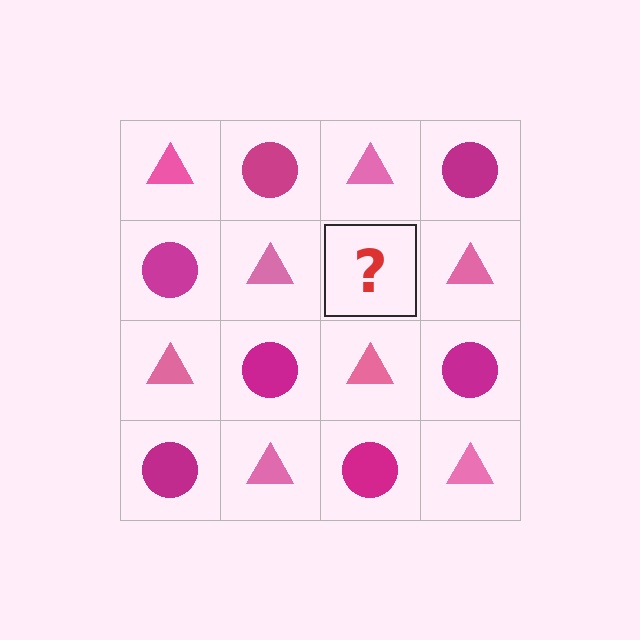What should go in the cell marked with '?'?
The missing cell should contain a magenta circle.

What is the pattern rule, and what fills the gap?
The rule is that it alternates pink triangle and magenta circle in a checkerboard pattern. The gap should be filled with a magenta circle.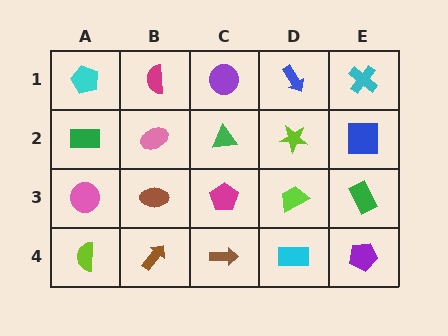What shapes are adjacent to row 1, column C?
A green triangle (row 2, column C), a magenta semicircle (row 1, column B), a blue arrow (row 1, column D).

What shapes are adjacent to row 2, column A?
A cyan pentagon (row 1, column A), a pink circle (row 3, column A), a pink ellipse (row 2, column B).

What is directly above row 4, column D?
A lime trapezoid.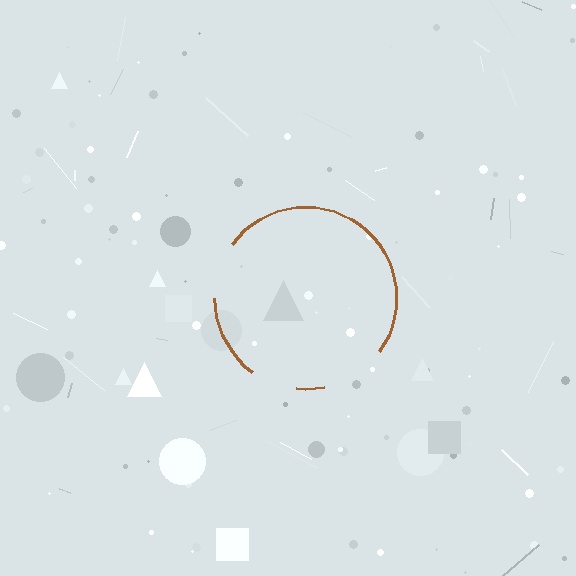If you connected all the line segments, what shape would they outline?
They would outline a circle.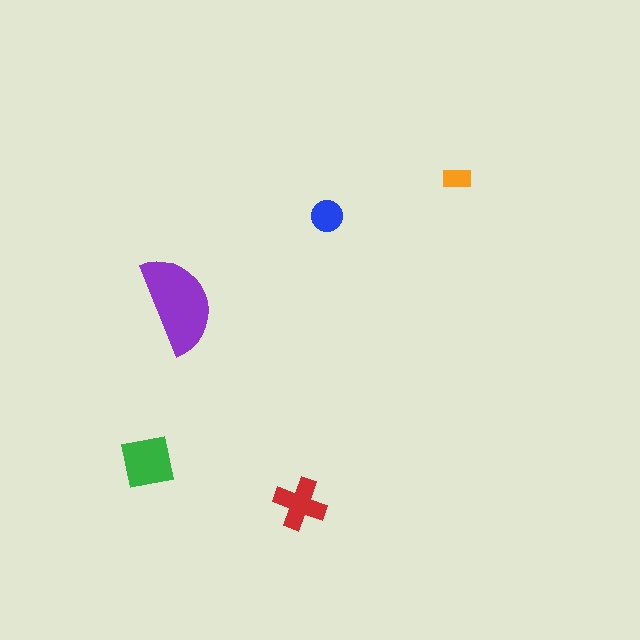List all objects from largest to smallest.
The purple semicircle, the green square, the red cross, the blue circle, the orange rectangle.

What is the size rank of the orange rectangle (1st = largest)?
5th.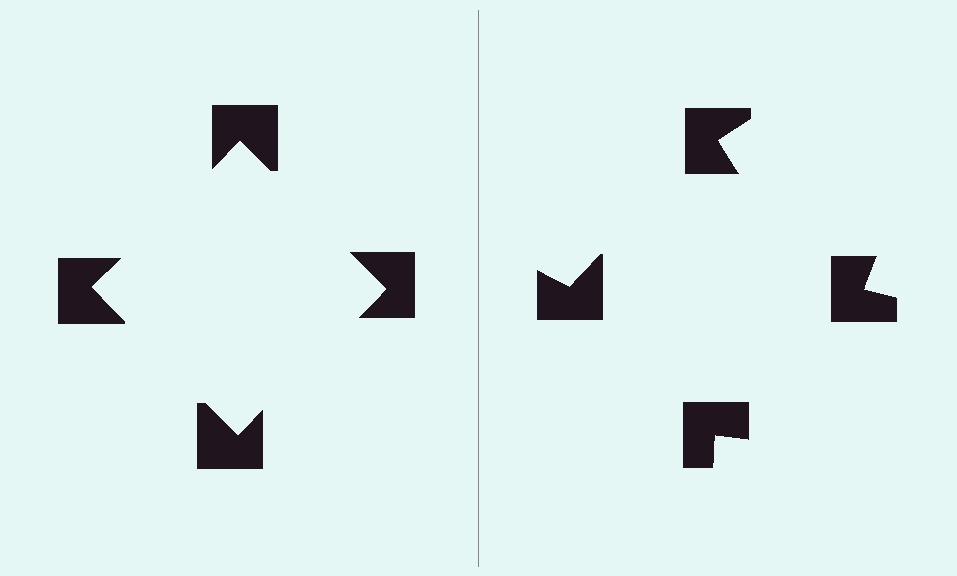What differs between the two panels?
The notched squares are positioned identically on both sides; only the wedge orientations differ. On the left they align to a square; on the right they are misaligned.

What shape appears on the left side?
An illusory square.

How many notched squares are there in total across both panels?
8 — 4 on each side.